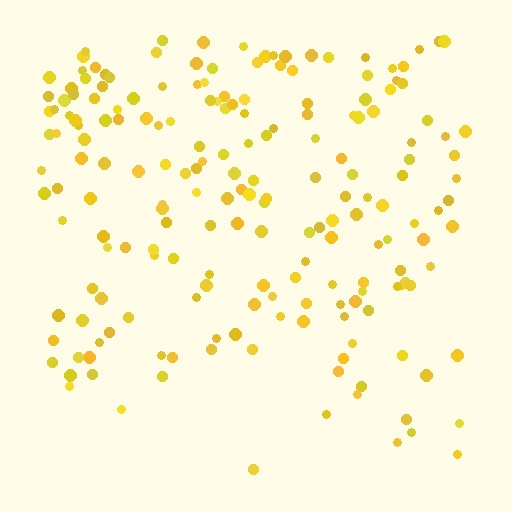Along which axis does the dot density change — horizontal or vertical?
Vertical.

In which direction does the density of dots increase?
From bottom to top, with the top side densest.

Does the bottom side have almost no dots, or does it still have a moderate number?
Still a moderate number, just noticeably fewer than the top.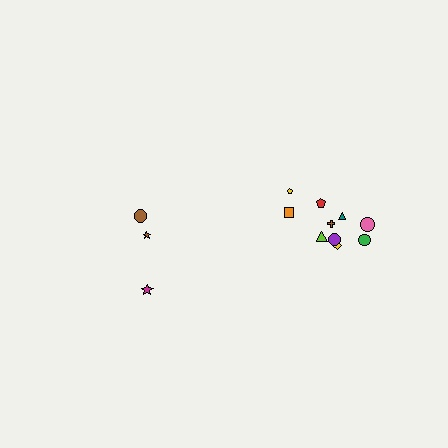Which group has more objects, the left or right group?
The right group.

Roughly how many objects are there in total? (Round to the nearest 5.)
Roughly 15 objects in total.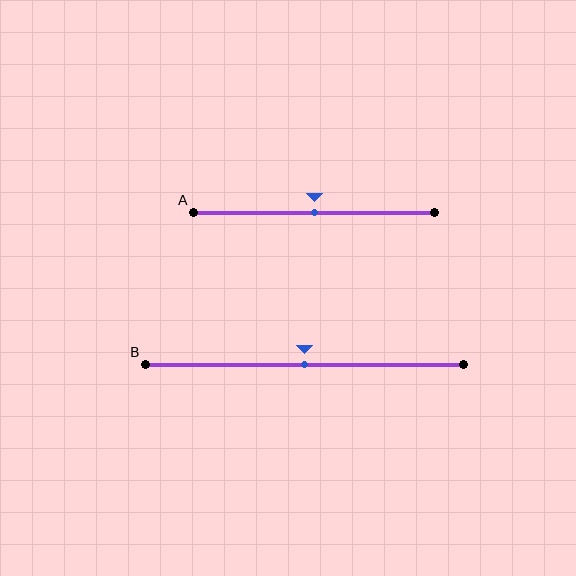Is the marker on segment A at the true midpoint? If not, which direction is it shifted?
Yes, the marker on segment A is at the true midpoint.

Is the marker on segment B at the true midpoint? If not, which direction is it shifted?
Yes, the marker on segment B is at the true midpoint.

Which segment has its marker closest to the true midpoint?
Segment A has its marker closest to the true midpoint.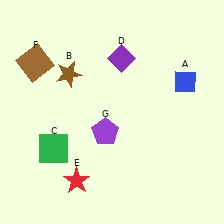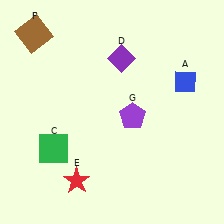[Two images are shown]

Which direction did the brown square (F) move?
The brown square (F) moved up.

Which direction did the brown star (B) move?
The brown star (B) moved up.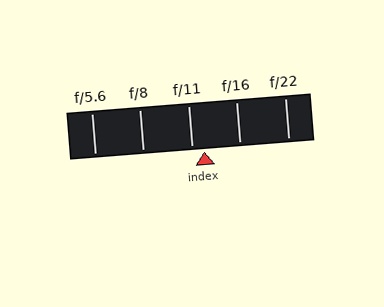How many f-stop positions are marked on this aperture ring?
There are 5 f-stop positions marked.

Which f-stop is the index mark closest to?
The index mark is closest to f/11.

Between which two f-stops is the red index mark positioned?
The index mark is between f/11 and f/16.